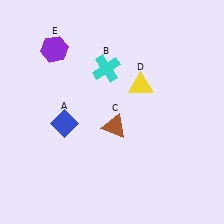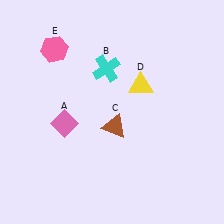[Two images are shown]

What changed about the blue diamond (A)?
In Image 1, A is blue. In Image 2, it changed to pink.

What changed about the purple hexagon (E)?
In Image 1, E is purple. In Image 2, it changed to pink.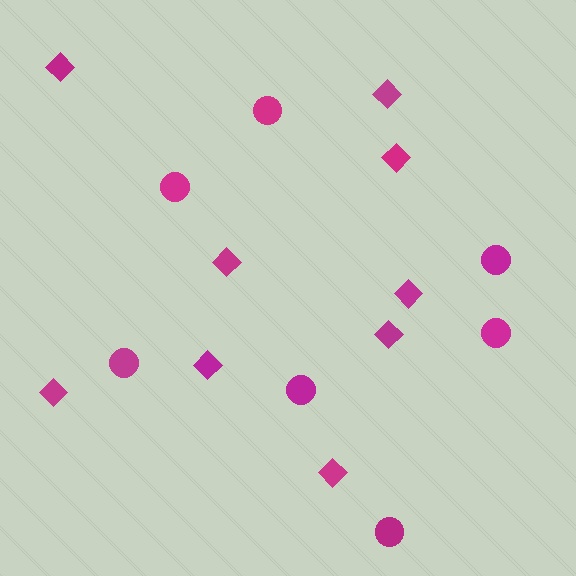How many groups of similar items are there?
There are 2 groups: one group of circles (7) and one group of diamonds (9).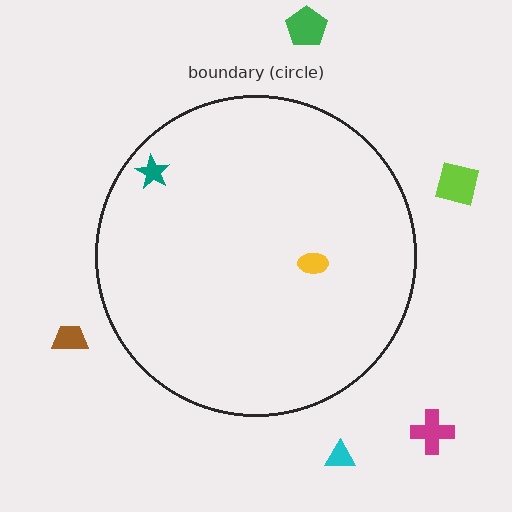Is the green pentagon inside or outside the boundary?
Outside.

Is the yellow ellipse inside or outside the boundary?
Inside.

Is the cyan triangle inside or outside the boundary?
Outside.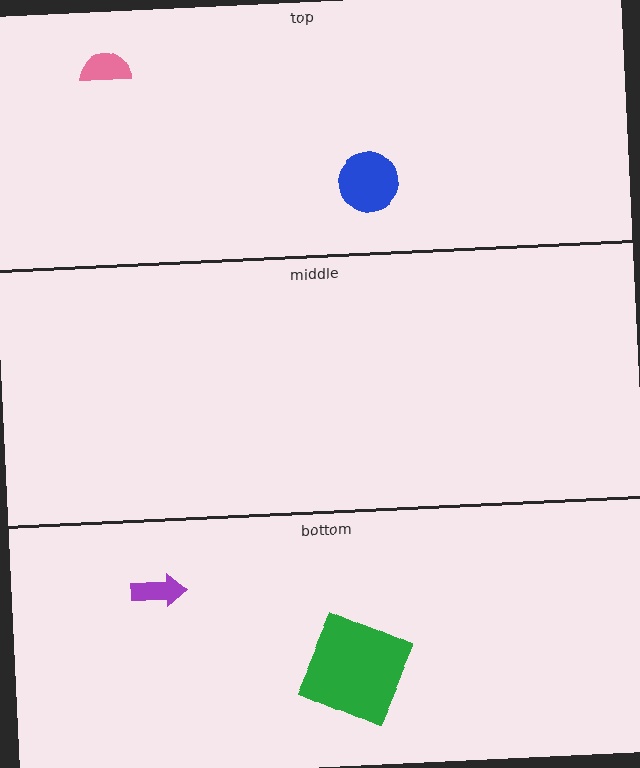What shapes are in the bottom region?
The green square, the purple arrow.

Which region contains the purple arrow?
The bottom region.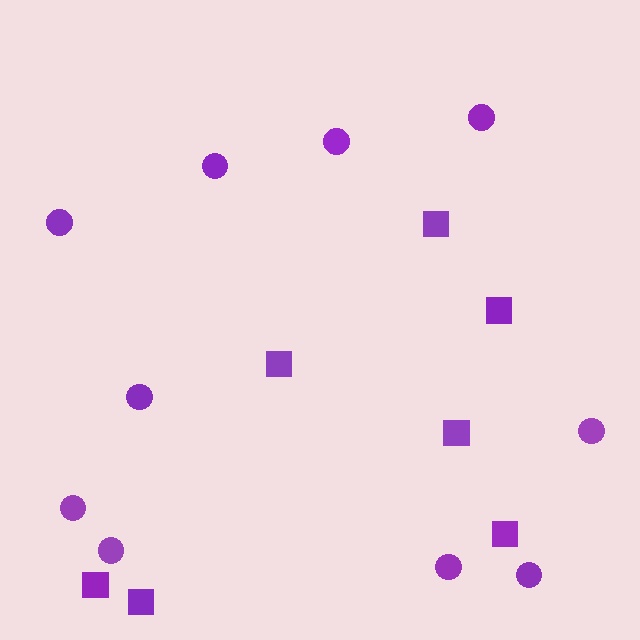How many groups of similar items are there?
There are 2 groups: one group of circles (10) and one group of squares (7).